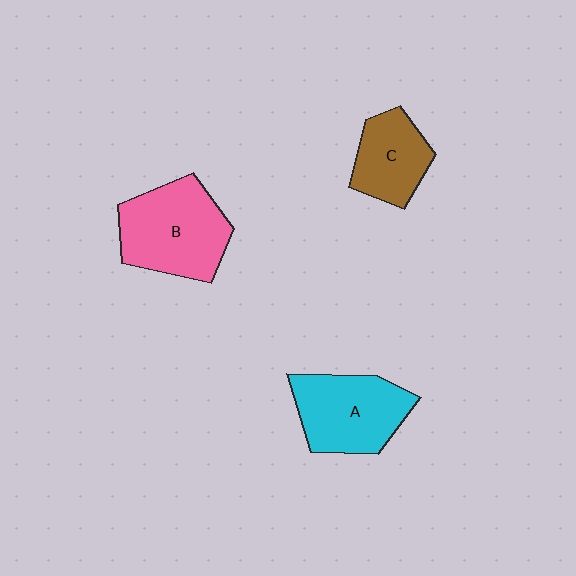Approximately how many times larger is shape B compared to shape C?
Approximately 1.6 times.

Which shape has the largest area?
Shape B (pink).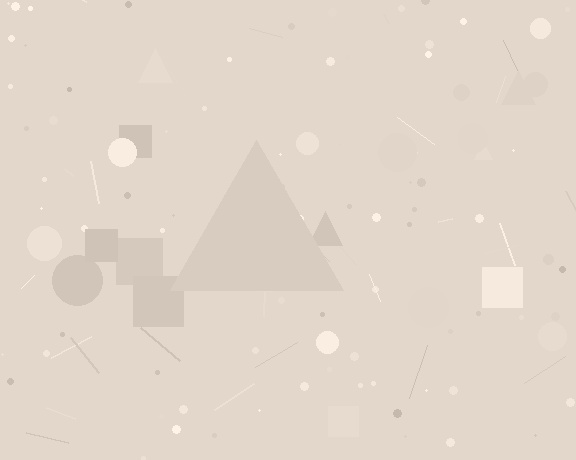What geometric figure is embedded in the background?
A triangle is embedded in the background.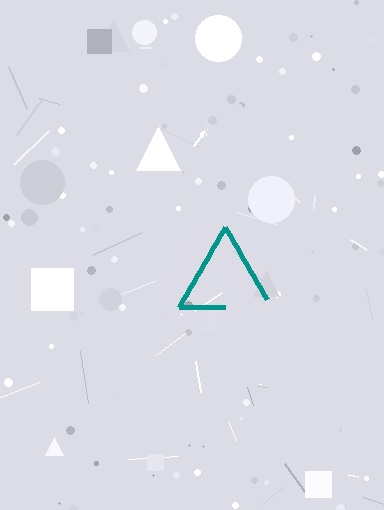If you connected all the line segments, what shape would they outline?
They would outline a triangle.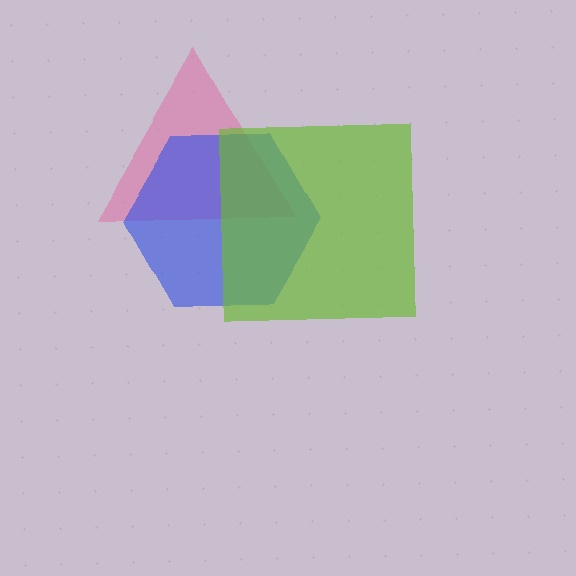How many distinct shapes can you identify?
There are 3 distinct shapes: a pink triangle, a blue hexagon, a lime square.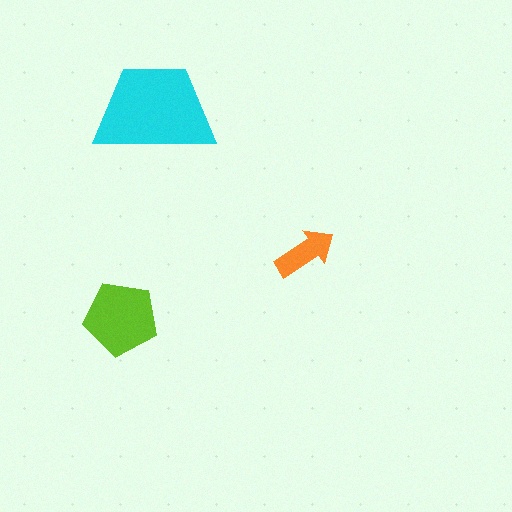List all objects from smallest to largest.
The orange arrow, the lime pentagon, the cyan trapezoid.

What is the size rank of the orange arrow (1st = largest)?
3rd.